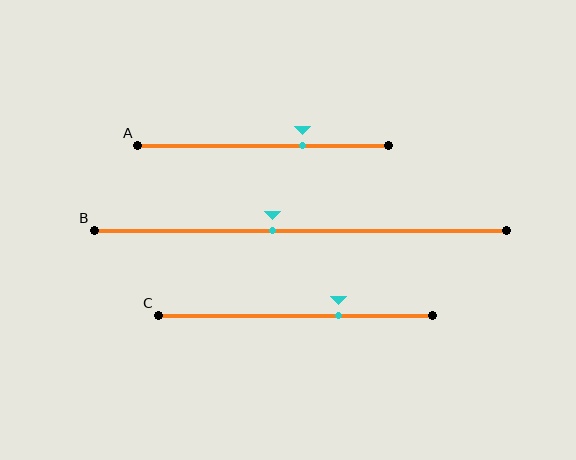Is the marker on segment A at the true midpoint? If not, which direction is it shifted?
No, the marker on segment A is shifted to the right by about 16% of the segment length.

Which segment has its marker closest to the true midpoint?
Segment B has its marker closest to the true midpoint.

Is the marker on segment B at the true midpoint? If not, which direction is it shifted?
No, the marker on segment B is shifted to the left by about 7% of the segment length.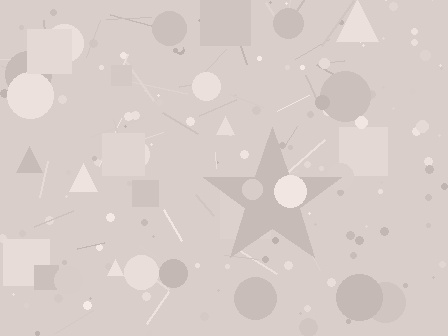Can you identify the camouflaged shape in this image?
The camouflaged shape is a star.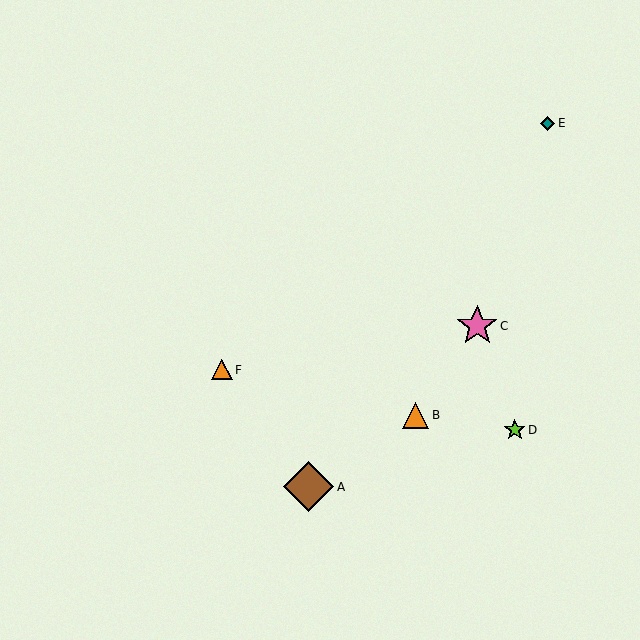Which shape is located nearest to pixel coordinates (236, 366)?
The orange triangle (labeled F) at (222, 370) is nearest to that location.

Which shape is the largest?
The brown diamond (labeled A) is the largest.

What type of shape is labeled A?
Shape A is a brown diamond.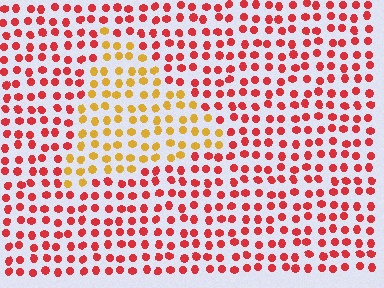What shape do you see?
I see a triangle.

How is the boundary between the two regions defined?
The boundary is defined purely by a slight shift in hue (about 47 degrees). Spacing, size, and orientation are identical on both sides.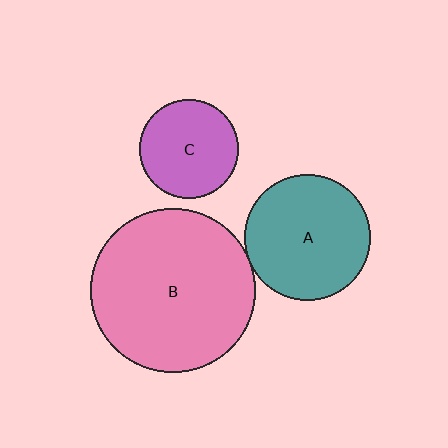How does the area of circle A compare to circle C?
Approximately 1.6 times.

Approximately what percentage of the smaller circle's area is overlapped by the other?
Approximately 5%.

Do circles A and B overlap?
Yes.